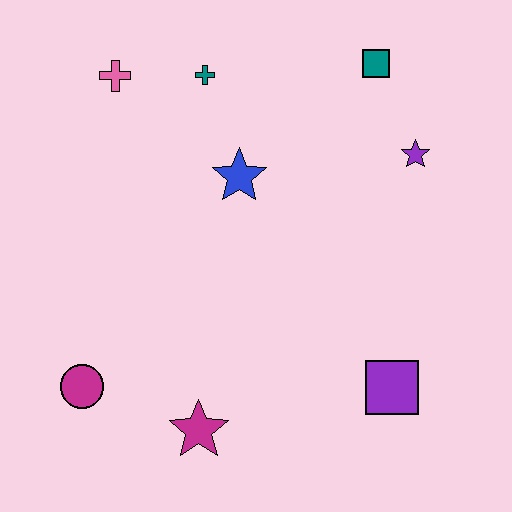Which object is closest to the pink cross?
The teal cross is closest to the pink cross.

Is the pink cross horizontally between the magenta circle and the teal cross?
Yes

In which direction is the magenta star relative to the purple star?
The magenta star is below the purple star.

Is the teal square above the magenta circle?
Yes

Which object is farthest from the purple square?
The pink cross is farthest from the purple square.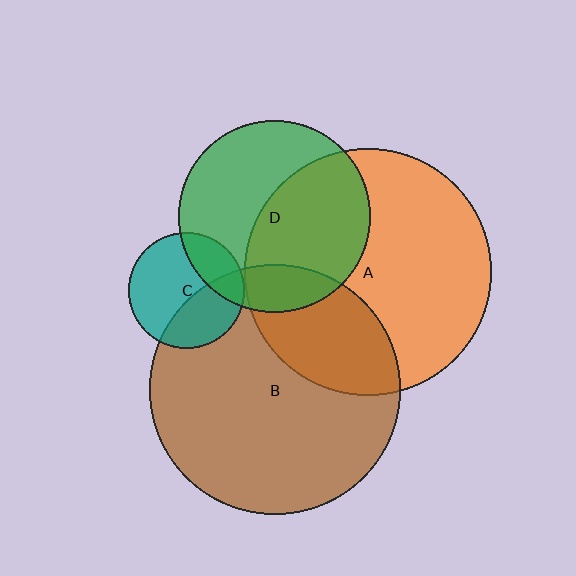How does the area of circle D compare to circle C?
Approximately 2.8 times.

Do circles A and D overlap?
Yes.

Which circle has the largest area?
Circle B (brown).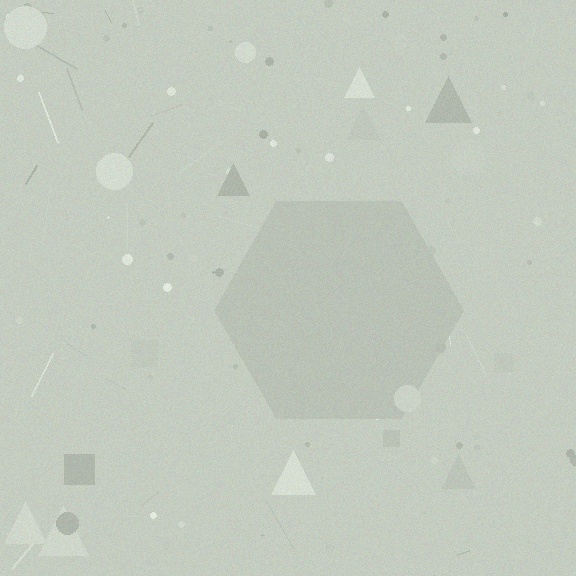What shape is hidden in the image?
A hexagon is hidden in the image.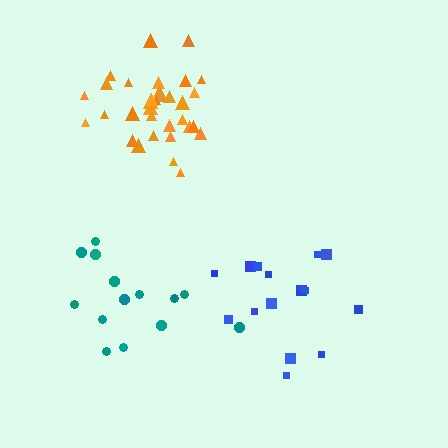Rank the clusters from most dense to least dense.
orange, blue, teal.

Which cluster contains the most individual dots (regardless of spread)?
Orange (34).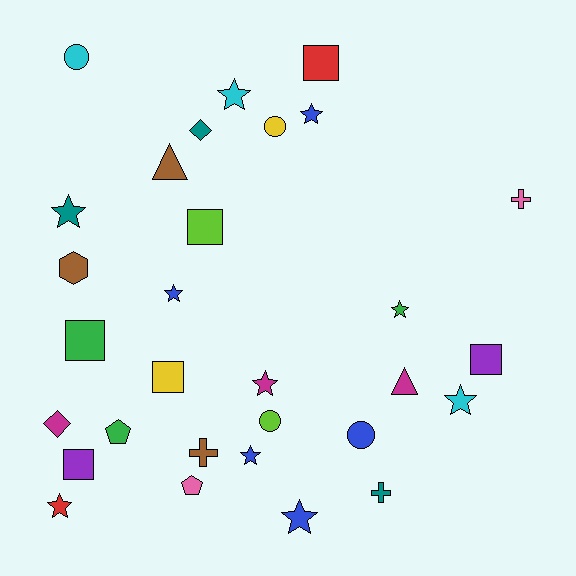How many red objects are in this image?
There are 2 red objects.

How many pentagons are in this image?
There are 2 pentagons.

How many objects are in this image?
There are 30 objects.